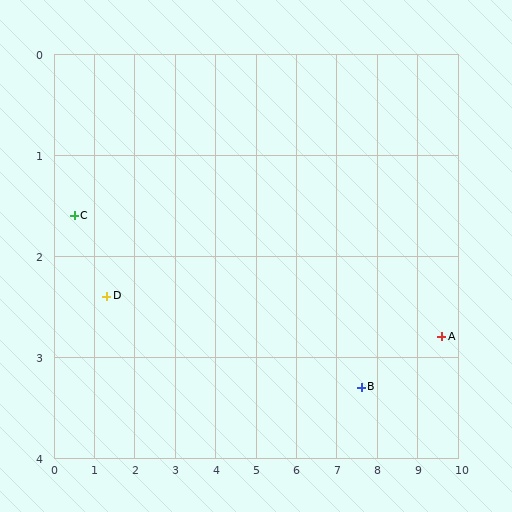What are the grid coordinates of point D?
Point D is at approximately (1.3, 2.4).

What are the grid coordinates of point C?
Point C is at approximately (0.5, 1.6).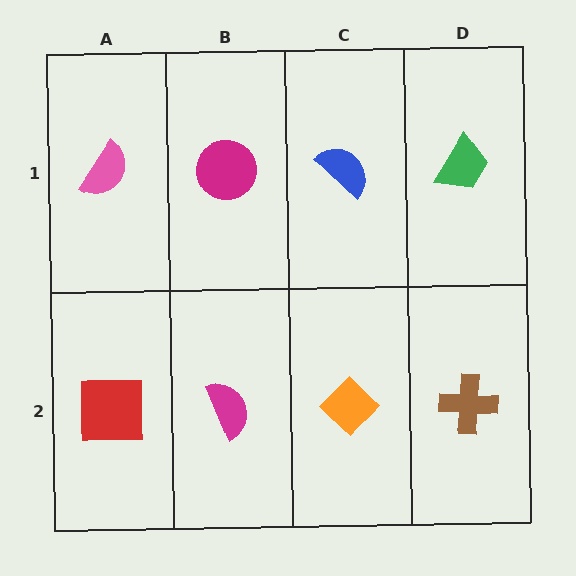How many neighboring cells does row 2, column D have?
2.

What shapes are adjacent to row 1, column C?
An orange diamond (row 2, column C), a magenta circle (row 1, column B), a green trapezoid (row 1, column D).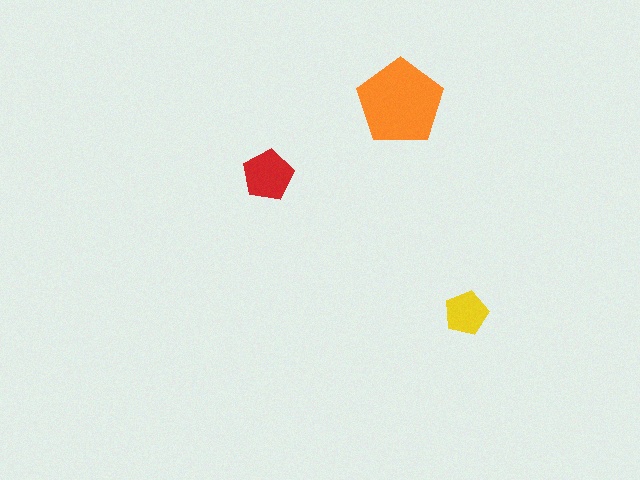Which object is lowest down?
The yellow pentagon is bottommost.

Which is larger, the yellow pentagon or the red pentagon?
The red one.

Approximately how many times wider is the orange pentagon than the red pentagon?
About 1.5 times wider.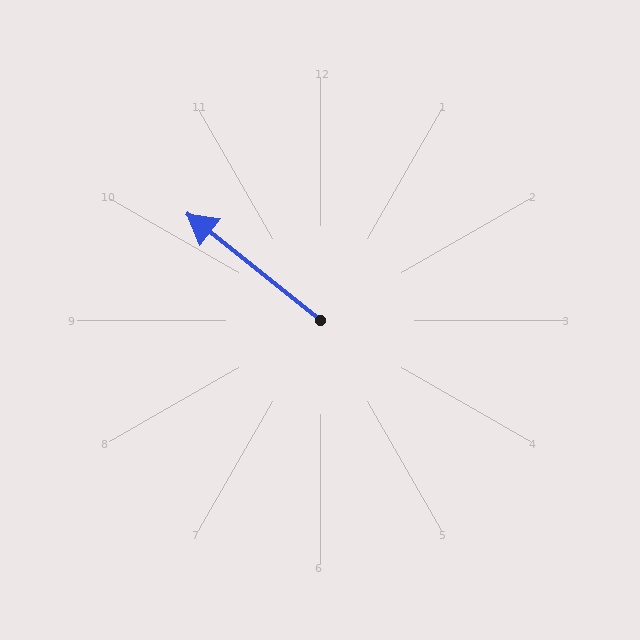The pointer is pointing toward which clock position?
Roughly 10 o'clock.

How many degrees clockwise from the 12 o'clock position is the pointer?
Approximately 309 degrees.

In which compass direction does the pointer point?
Northwest.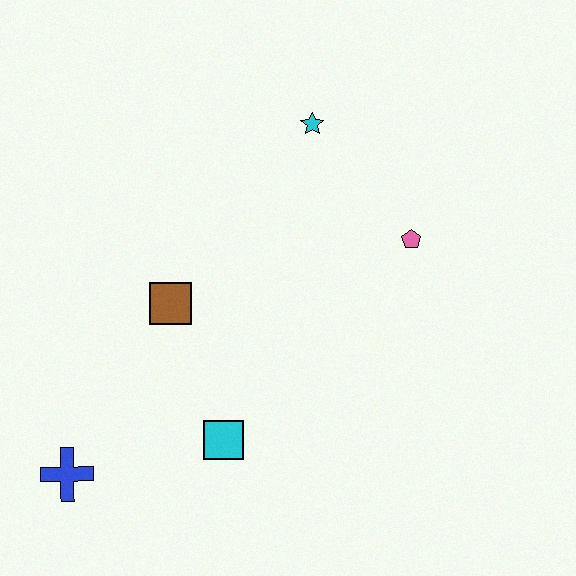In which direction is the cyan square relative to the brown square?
The cyan square is below the brown square.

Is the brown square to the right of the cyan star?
No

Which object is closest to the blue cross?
The cyan square is closest to the blue cross.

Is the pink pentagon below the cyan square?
No